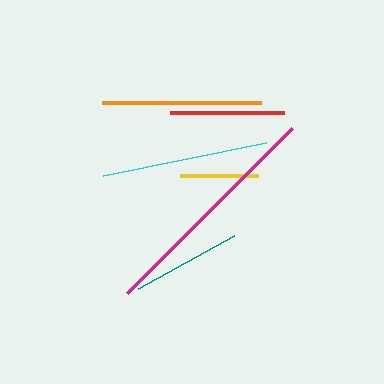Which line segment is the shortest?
The yellow line is the shortest at approximately 78 pixels.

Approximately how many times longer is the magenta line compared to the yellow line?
The magenta line is approximately 3.0 times the length of the yellow line.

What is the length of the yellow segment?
The yellow segment is approximately 78 pixels long.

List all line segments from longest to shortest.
From longest to shortest: magenta, cyan, orange, red, teal, yellow.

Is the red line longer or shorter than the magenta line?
The magenta line is longer than the red line.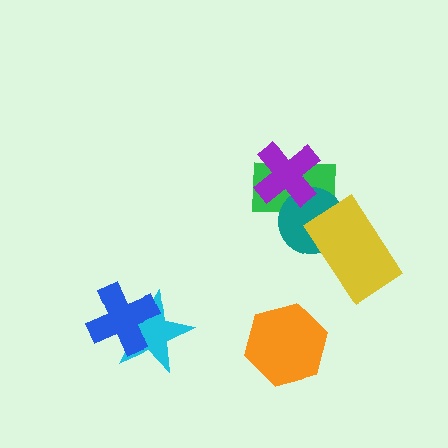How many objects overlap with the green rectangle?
2 objects overlap with the green rectangle.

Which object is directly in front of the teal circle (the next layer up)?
The yellow rectangle is directly in front of the teal circle.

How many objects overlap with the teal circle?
3 objects overlap with the teal circle.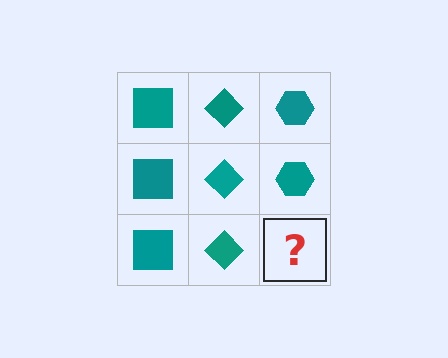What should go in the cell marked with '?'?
The missing cell should contain a teal hexagon.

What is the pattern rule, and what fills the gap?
The rule is that each column has a consistent shape. The gap should be filled with a teal hexagon.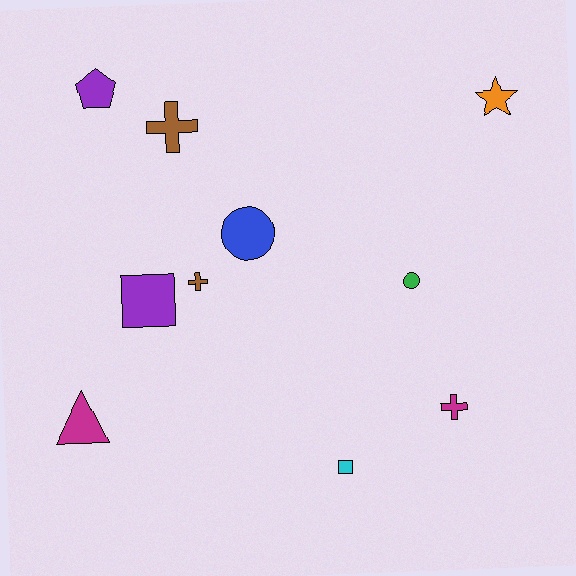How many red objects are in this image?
There are no red objects.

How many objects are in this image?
There are 10 objects.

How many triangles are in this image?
There is 1 triangle.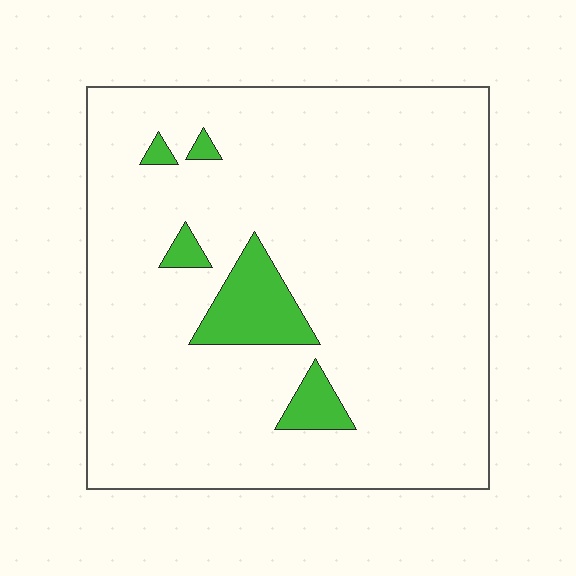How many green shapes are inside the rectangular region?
5.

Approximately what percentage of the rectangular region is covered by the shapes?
Approximately 10%.